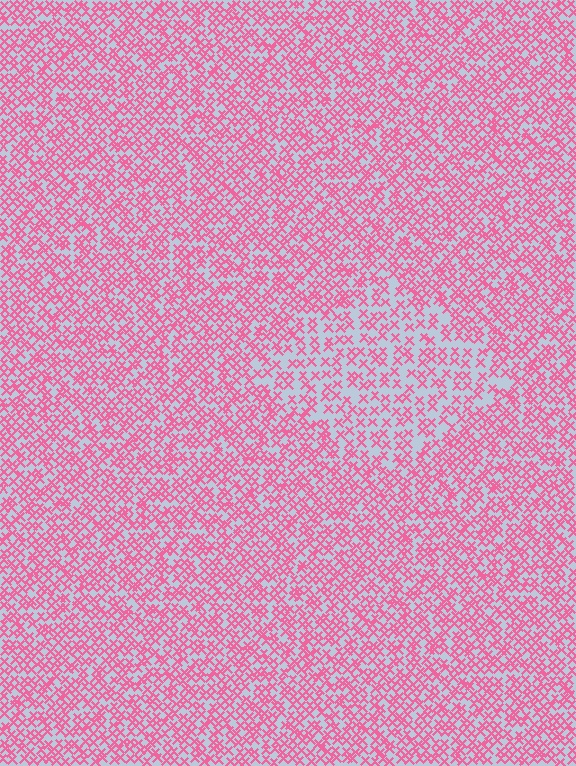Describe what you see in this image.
The image contains small pink elements arranged at two different densities. A diamond-shaped region is visible where the elements are less densely packed than the surrounding area.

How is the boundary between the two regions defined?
The boundary is defined by a change in element density (approximately 1.7x ratio). All elements are the same color, size, and shape.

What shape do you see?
I see a diamond.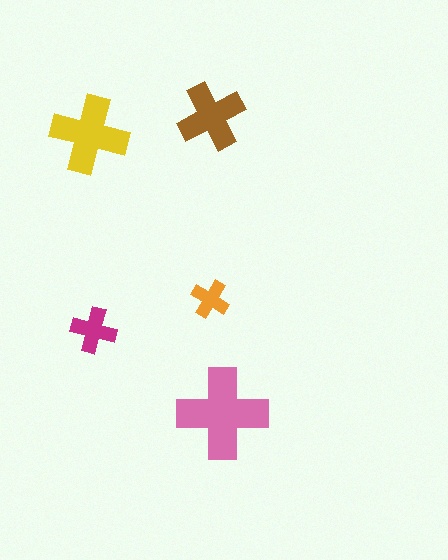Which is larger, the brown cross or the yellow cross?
The yellow one.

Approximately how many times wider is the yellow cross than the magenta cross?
About 1.5 times wider.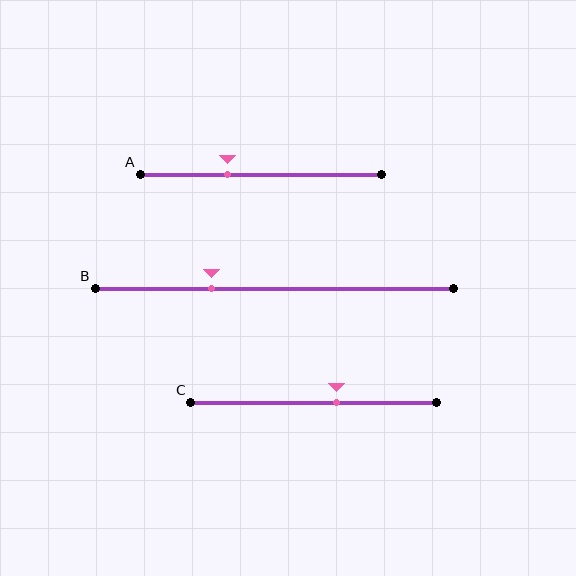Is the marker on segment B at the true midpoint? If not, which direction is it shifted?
No, the marker on segment B is shifted to the left by about 18% of the segment length.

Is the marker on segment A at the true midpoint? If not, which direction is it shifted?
No, the marker on segment A is shifted to the left by about 14% of the segment length.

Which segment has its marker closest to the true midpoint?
Segment C has its marker closest to the true midpoint.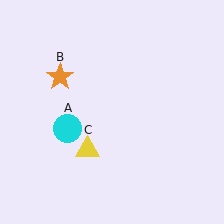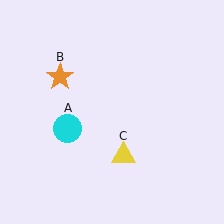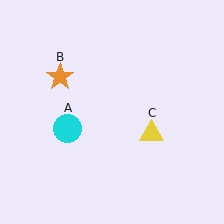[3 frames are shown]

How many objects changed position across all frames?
1 object changed position: yellow triangle (object C).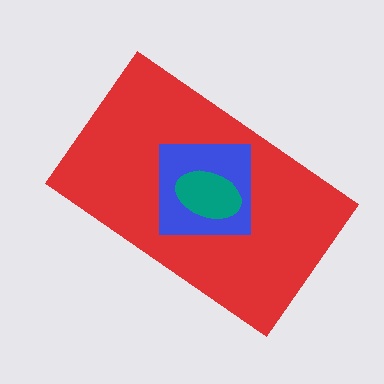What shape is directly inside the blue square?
The teal ellipse.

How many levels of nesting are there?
3.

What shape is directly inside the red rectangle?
The blue square.